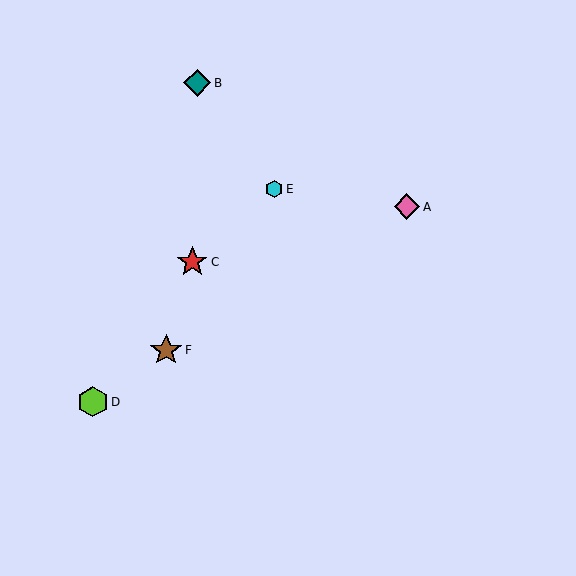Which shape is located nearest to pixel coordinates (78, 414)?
The lime hexagon (labeled D) at (93, 402) is nearest to that location.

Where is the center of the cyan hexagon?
The center of the cyan hexagon is at (274, 189).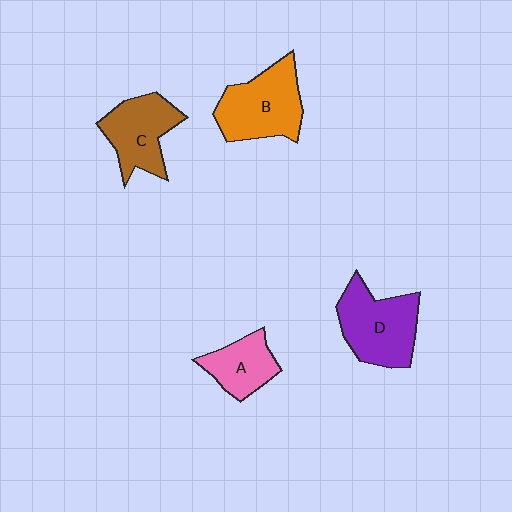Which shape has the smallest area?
Shape A (pink).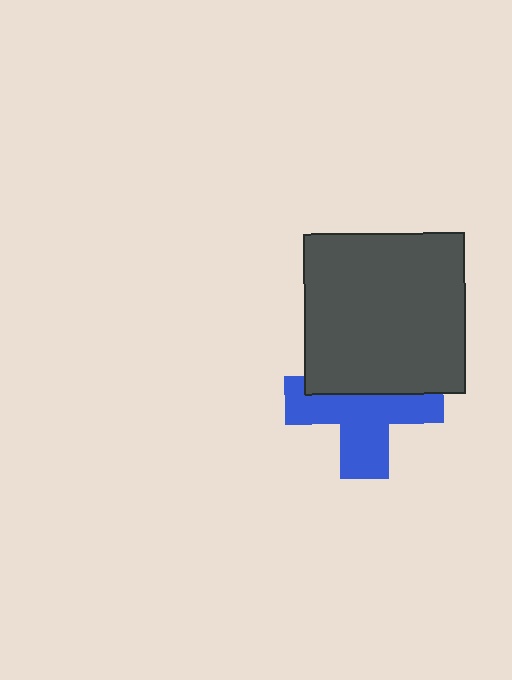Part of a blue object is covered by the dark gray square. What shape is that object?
It is a cross.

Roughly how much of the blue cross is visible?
About half of it is visible (roughly 59%).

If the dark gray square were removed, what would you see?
You would see the complete blue cross.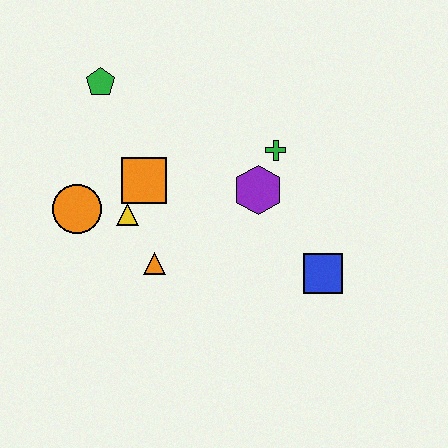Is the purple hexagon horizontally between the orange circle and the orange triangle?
No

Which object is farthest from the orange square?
The blue square is farthest from the orange square.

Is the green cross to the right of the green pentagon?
Yes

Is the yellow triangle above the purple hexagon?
No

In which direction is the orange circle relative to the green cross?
The orange circle is to the left of the green cross.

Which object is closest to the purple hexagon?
The green cross is closest to the purple hexagon.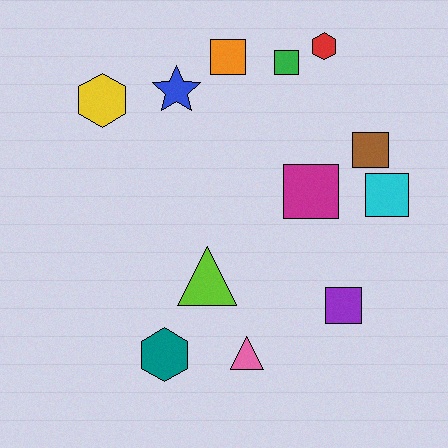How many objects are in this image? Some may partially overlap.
There are 12 objects.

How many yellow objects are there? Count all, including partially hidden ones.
There is 1 yellow object.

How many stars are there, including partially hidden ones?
There is 1 star.